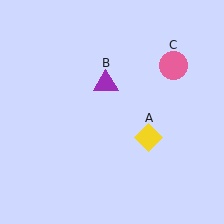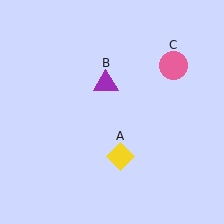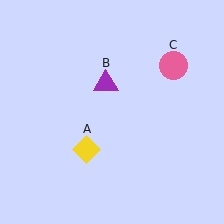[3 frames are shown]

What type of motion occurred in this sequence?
The yellow diamond (object A) rotated clockwise around the center of the scene.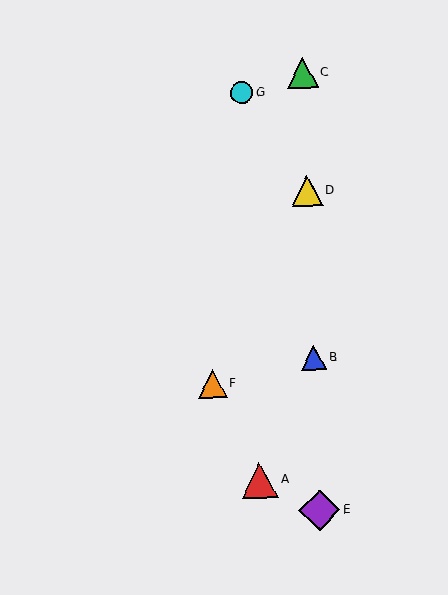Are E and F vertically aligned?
No, E is at x≈319 and F is at x≈212.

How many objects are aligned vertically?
4 objects (B, C, D, E) are aligned vertically.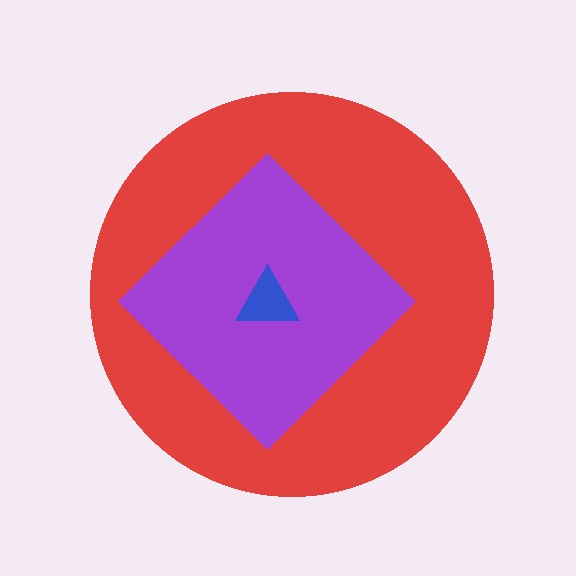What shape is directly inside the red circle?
The purple diamond.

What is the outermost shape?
The red circle.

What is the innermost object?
The blue triangle.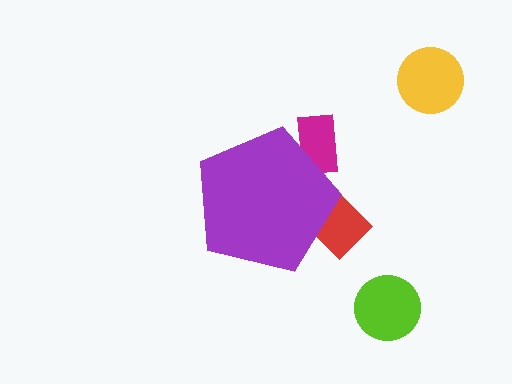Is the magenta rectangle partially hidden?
Yes, the magenta rectangle is partially hidden behind the purple pentagon.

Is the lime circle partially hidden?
No, the lime circle is fully visible.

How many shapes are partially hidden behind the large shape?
2 shapes are partially hidden.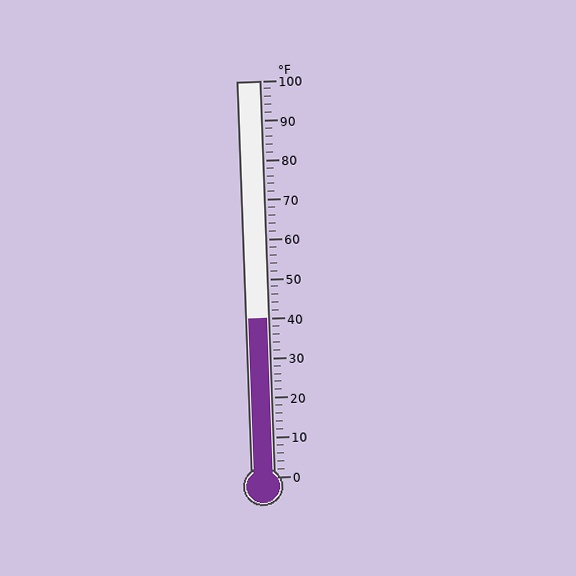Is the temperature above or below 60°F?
The temperature is below 60°F.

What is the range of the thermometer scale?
The thermometer scale ranges from 0°F to 100°F.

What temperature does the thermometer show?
The thermometer shows approximately 40°F.